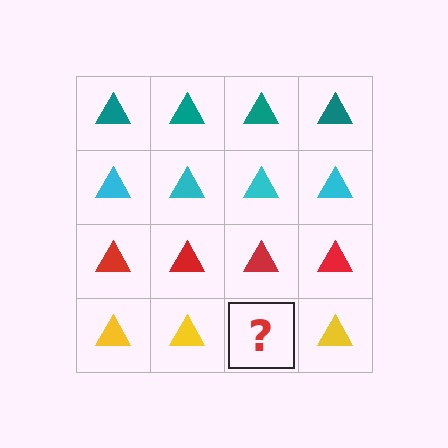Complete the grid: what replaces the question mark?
The question mark should be replaced with a yellow triangle.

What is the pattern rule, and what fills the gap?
The rule is that each row has a consistent color. The gap should be filled with a yellow triangle.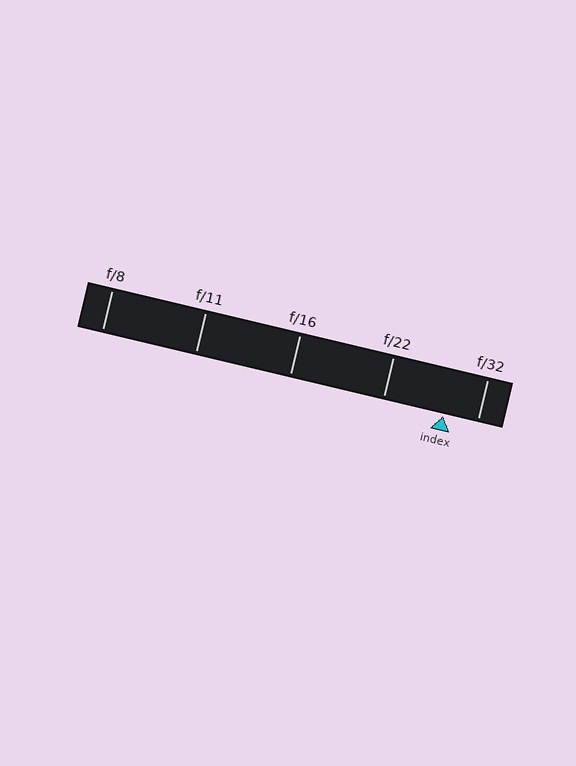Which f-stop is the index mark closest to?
The index mark is closest to f/32.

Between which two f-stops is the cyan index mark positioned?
The index mark is between f/22 and f/32.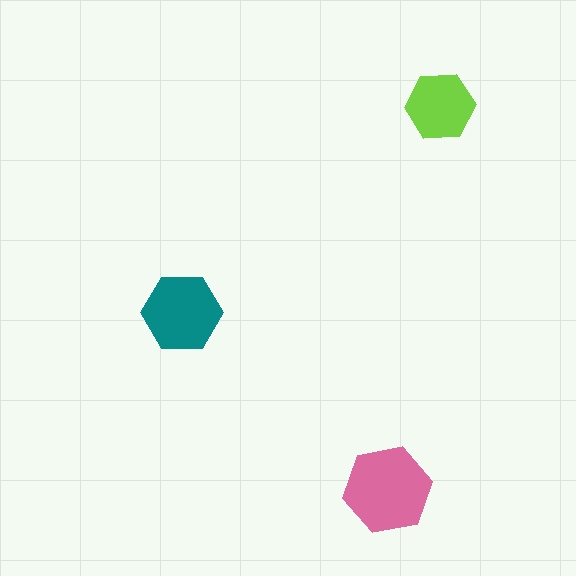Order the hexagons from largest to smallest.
the pink one, the teal one, the lime one.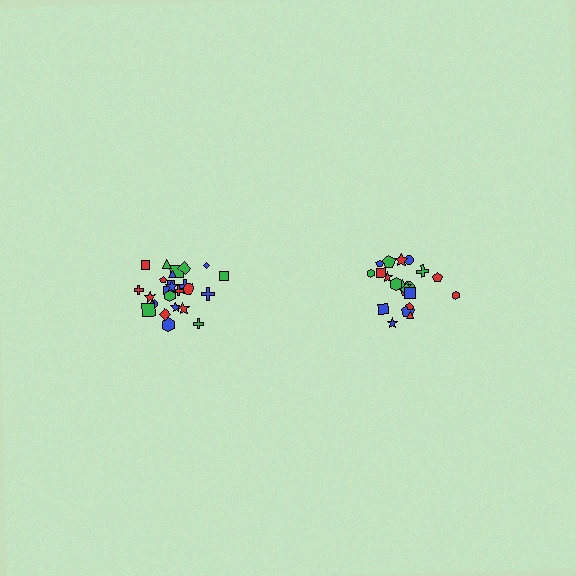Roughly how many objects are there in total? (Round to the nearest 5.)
Roughly 45 objects in total.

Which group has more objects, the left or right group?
The left group.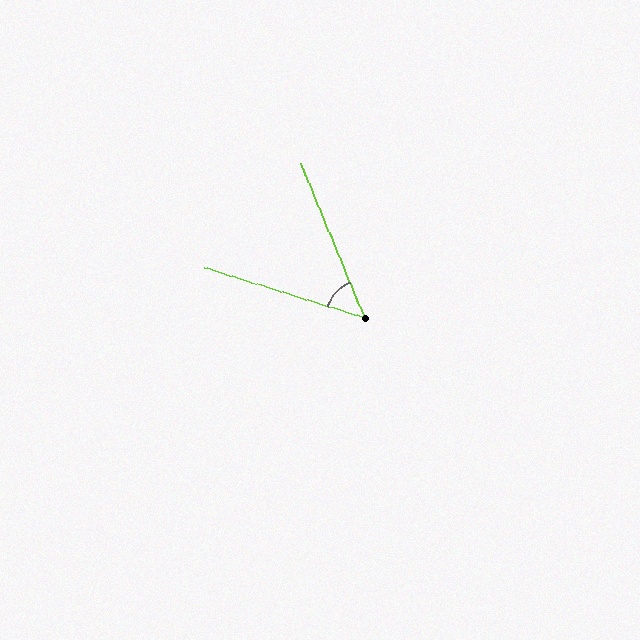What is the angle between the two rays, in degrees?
Approximately 50 degrees.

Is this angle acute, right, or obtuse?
It is acute.